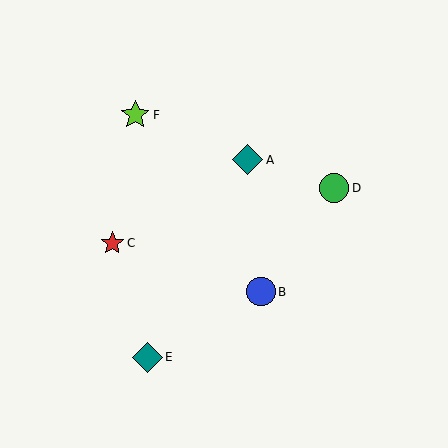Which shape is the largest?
The teal diamond (labeled A) is the largest.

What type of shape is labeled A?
Shape A is a teal diamond.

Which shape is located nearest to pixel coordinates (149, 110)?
The lime star (labeled F) at (135, 115) is nearest to that location.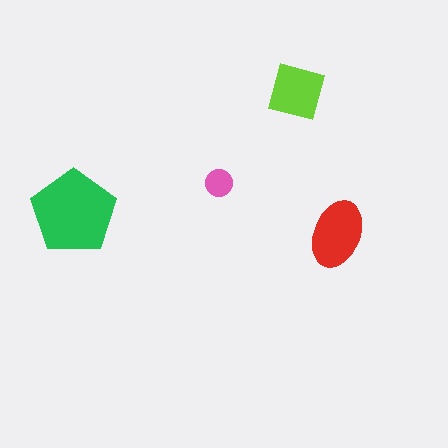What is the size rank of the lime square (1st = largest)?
3rd.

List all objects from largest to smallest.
The green pentagon, the red ellipse, the lime square, the pink circle.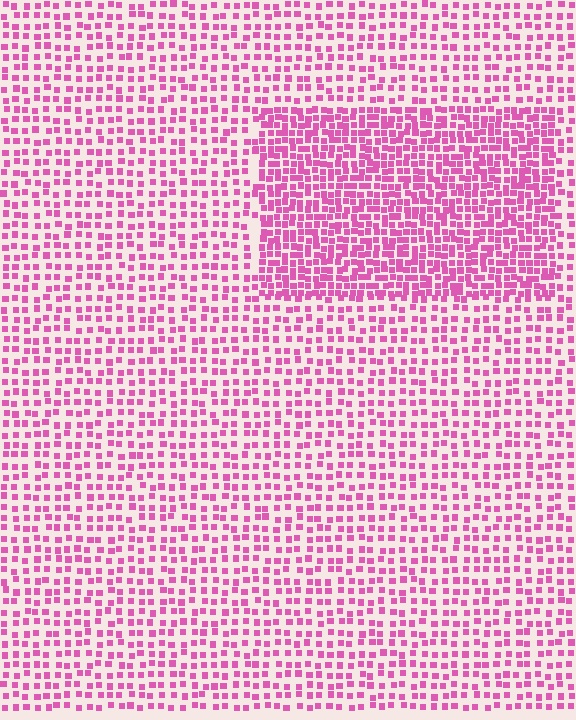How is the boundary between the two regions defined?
The boundary is defined by a change in element density (approximately 1.9x ratio). All elements are the same color, size, and shape.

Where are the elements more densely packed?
The elements are more densely packed inside the rectangle boundary.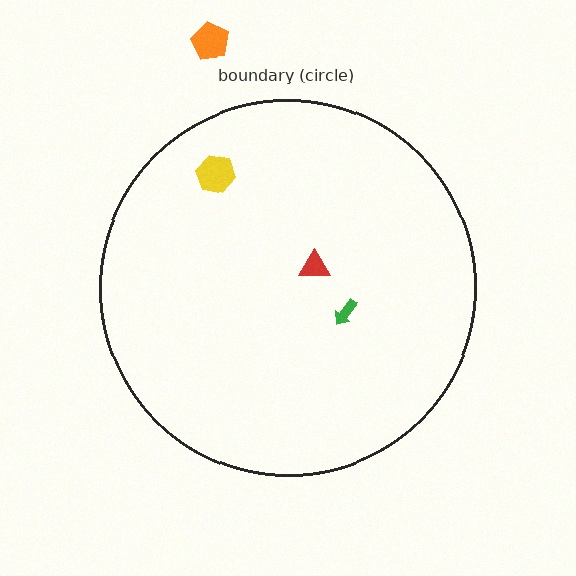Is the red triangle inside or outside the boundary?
Inside.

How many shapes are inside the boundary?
3 inside, 1 outside.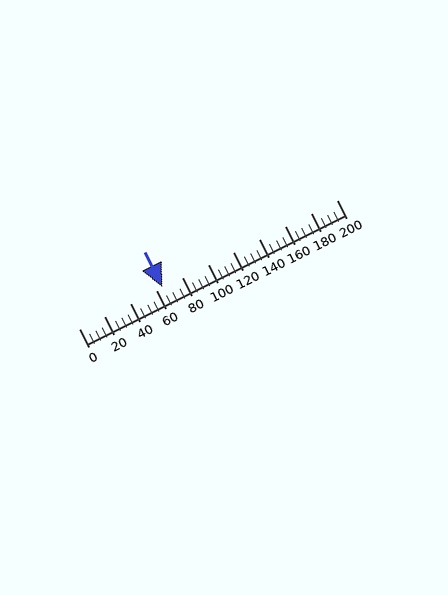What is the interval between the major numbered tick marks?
The major tick marks are spaced 20 units apart.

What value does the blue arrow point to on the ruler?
The blue arrow points to approximately 65.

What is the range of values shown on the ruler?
The ruler shows values from 0 to 200.